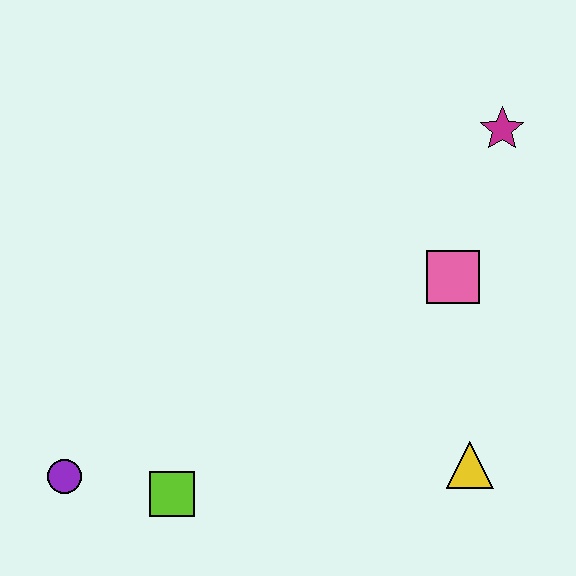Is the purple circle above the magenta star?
No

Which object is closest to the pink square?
The magenta star is closest to the pink square.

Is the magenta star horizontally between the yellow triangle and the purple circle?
No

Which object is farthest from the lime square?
The magenta star is farthest from the lime square.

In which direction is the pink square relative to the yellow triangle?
The pink square is above the yellow triangle.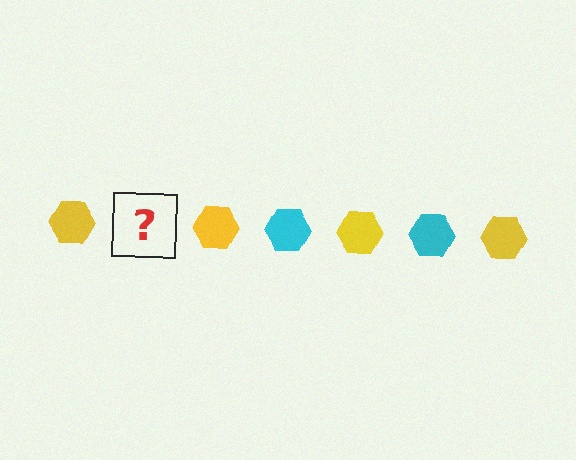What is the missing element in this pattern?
The missing element is a cyan hexagon.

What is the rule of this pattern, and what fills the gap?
The rule is that the pattern cycles through yellow, cyan hexagons. The gap should be filled with a cyan hexagon.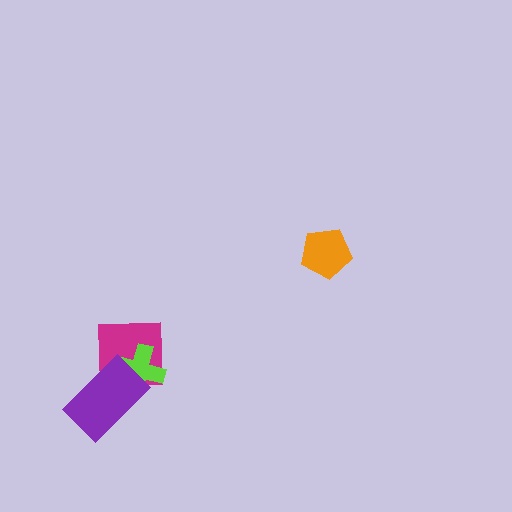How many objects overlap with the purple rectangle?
2 objects overlap with the purple rectangle.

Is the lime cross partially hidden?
Yes, it is partially covered by another shape.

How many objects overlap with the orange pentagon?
0 objects overlap with the orange pentagon.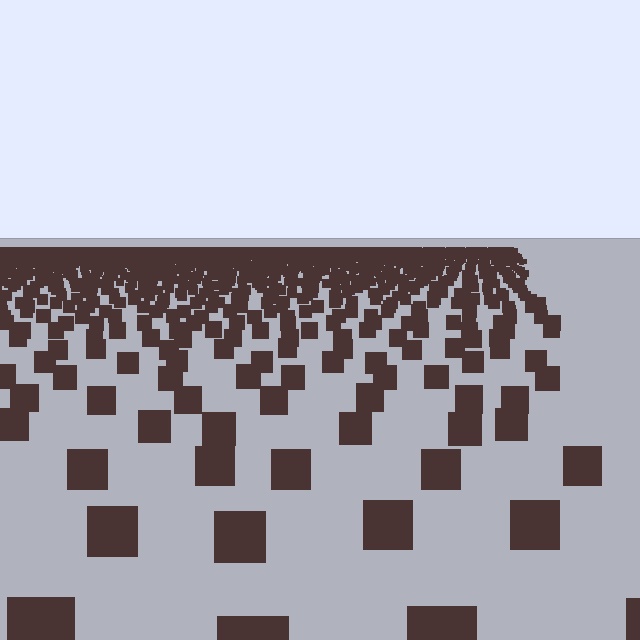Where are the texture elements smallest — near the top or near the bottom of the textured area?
Near the top.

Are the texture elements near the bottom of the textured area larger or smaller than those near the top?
Larger. Near the bottom, elements are closer to the viewer and appear at a bigger on-screen size.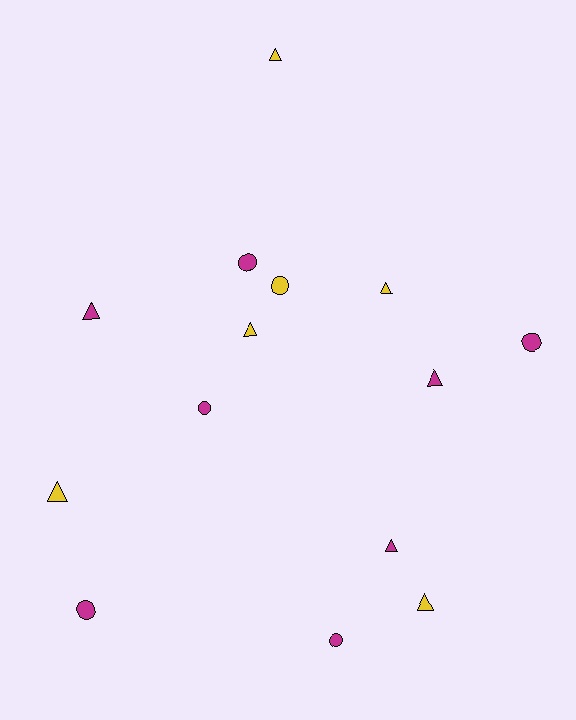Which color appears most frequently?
Magenta, with 8 objects.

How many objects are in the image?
There are 14 objects.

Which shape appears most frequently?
Triangle, with 8 objects.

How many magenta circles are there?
There are 5 magenta circles.